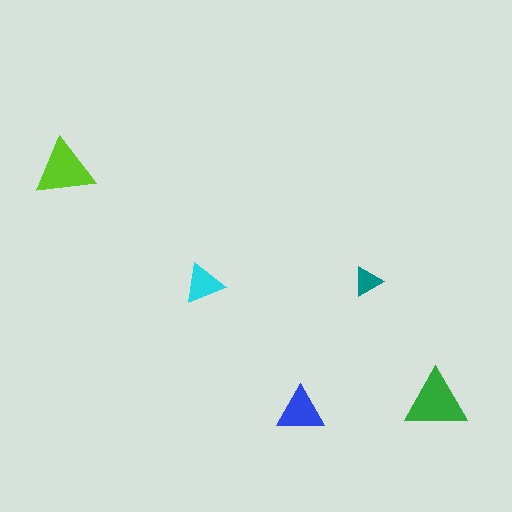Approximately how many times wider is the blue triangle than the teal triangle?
About 1.5 times wider.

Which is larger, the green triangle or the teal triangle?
The green one.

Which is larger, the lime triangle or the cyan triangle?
The lime one.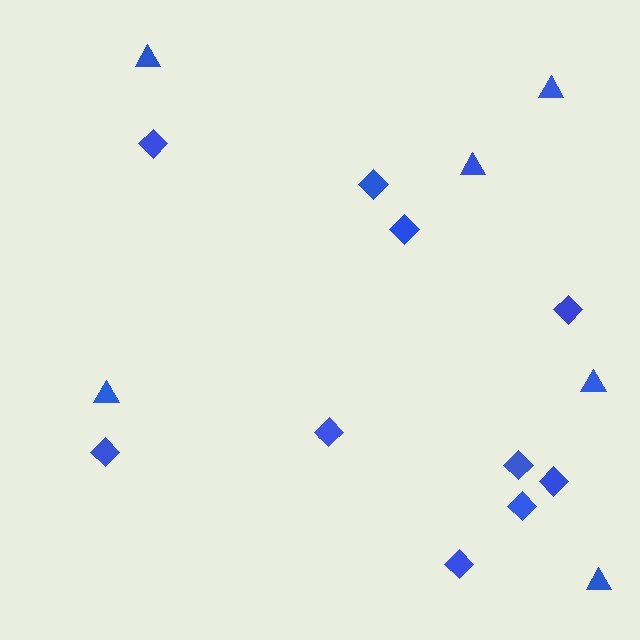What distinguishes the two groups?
There are 2 groups: one group of diamonds (10) and one group of triangles (6).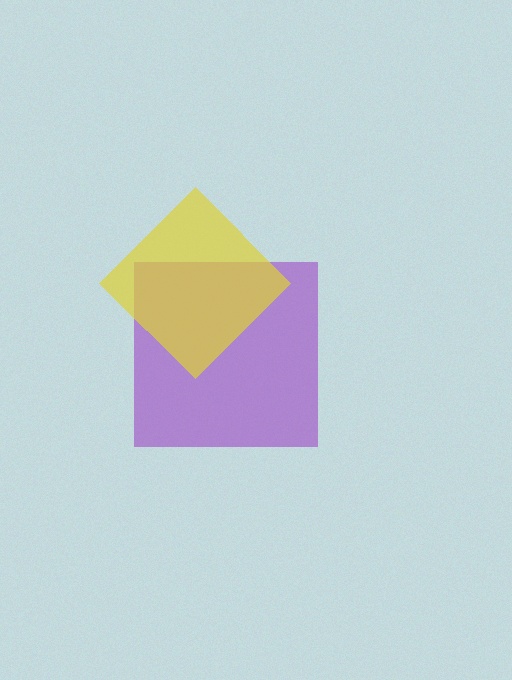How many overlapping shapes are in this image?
There are 2 overlapping shapes in the image.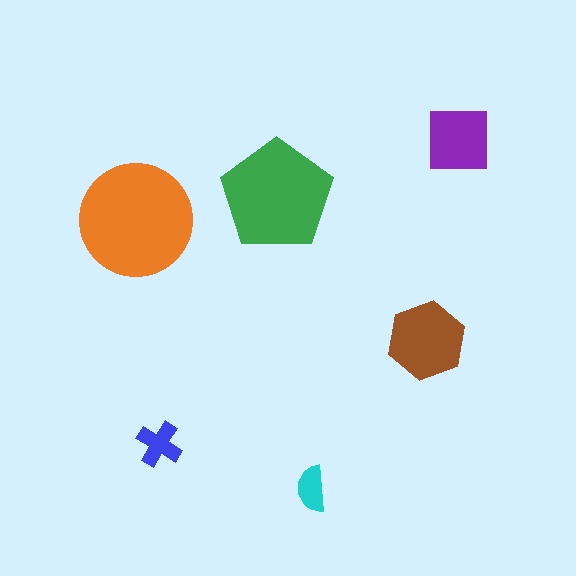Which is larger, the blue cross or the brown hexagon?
The brown hexagon.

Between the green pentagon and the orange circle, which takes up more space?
The orange circle.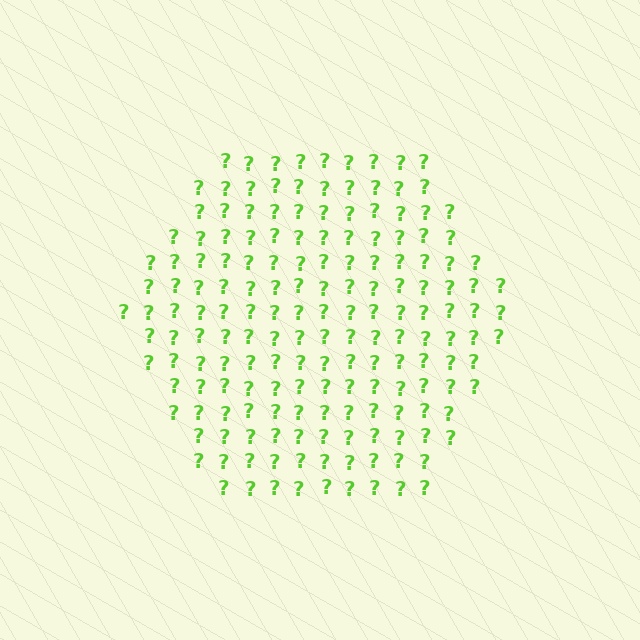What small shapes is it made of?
It is made of small question marks.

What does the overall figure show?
The overall figure shows a hexagon.